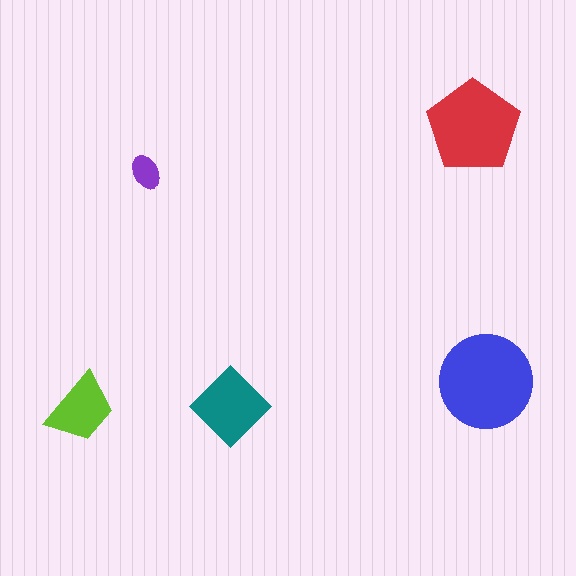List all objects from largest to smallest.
The blue circle, the red pentagon, the teal diamond, the lime trapezoid, the purple ellipse.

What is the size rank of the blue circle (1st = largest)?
1st.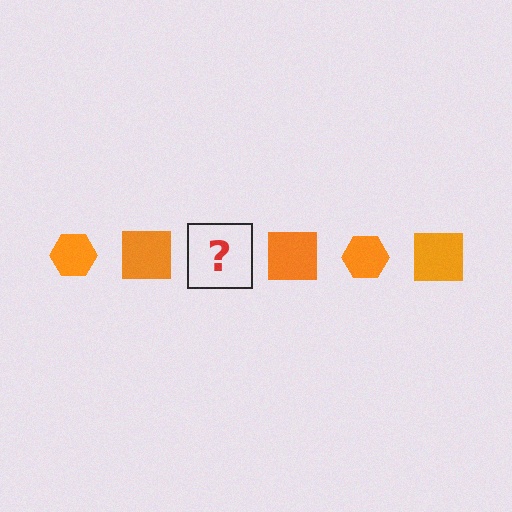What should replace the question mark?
The question mark should be replaced with an orange hexagon.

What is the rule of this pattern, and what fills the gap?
The rule is that the pattern cycles through hexagon, square shapes in orange. The gap should be filled with an orange hexagon.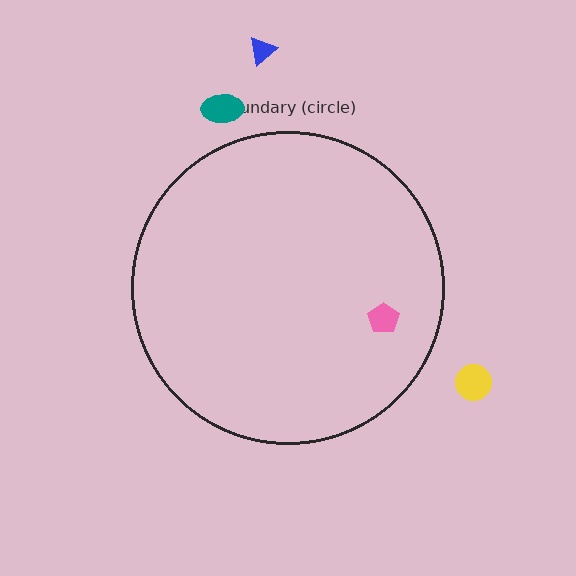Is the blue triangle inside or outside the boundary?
Outside.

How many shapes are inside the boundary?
1 inside, 3 outside.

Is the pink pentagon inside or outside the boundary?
Inside.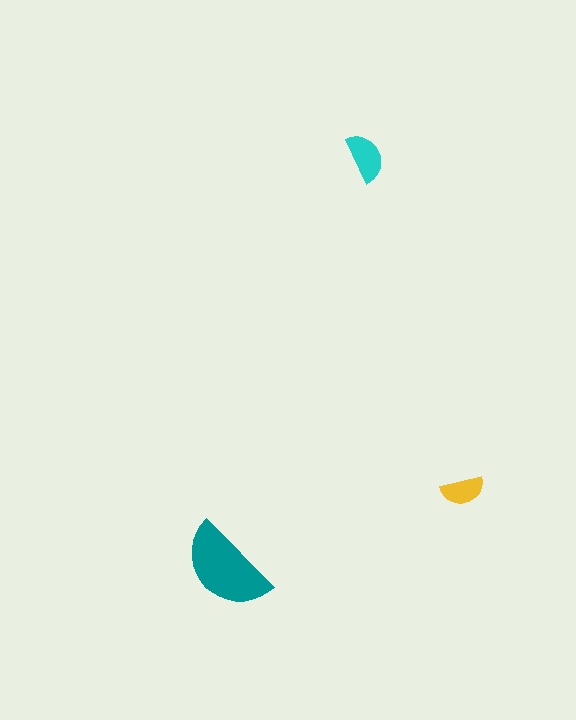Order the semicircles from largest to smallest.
the teal one, the cyan one, the yellow one.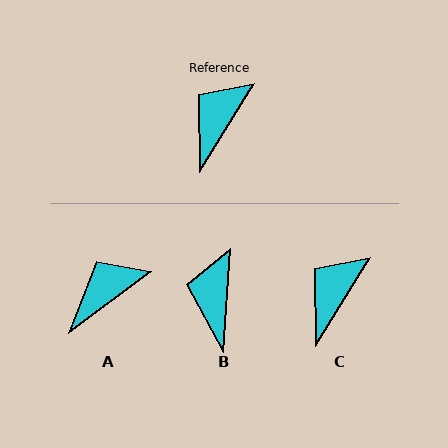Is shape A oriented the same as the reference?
No, it is off by about 22 degrees.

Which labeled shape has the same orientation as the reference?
C.